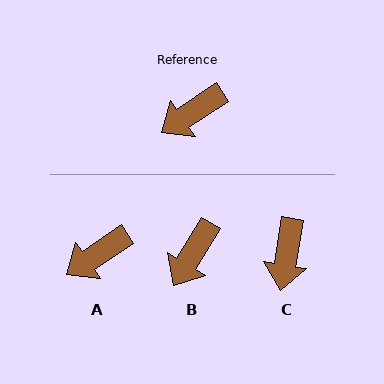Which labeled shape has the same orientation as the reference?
A.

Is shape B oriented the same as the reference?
No, it is off by about 25 degrees.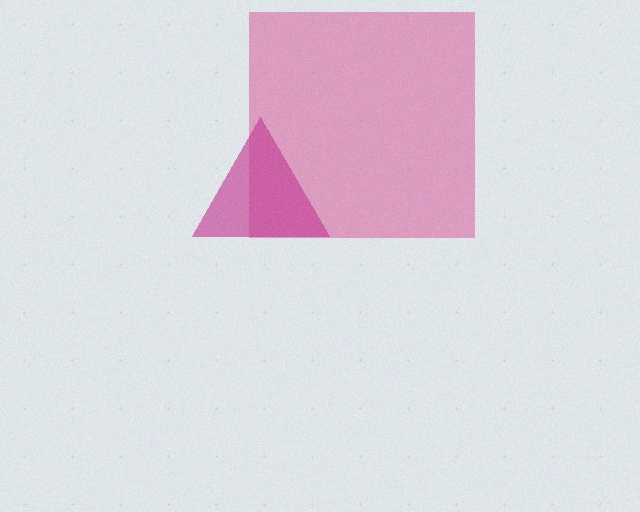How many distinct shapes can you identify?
There are 2 distinct shapes: a pink square, a magenta triangle.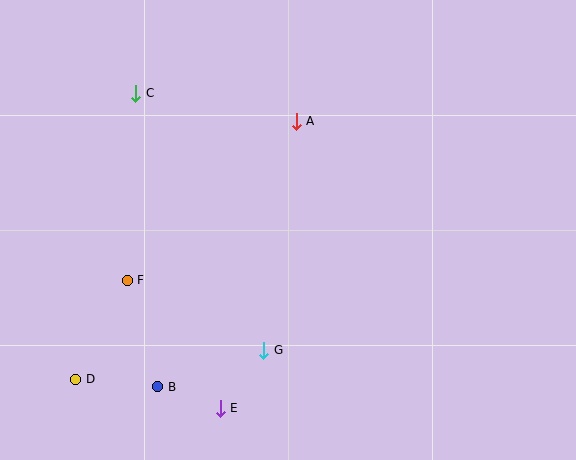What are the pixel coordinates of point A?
Point A is at (296, 121).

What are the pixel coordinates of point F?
Point F is at (127, 280).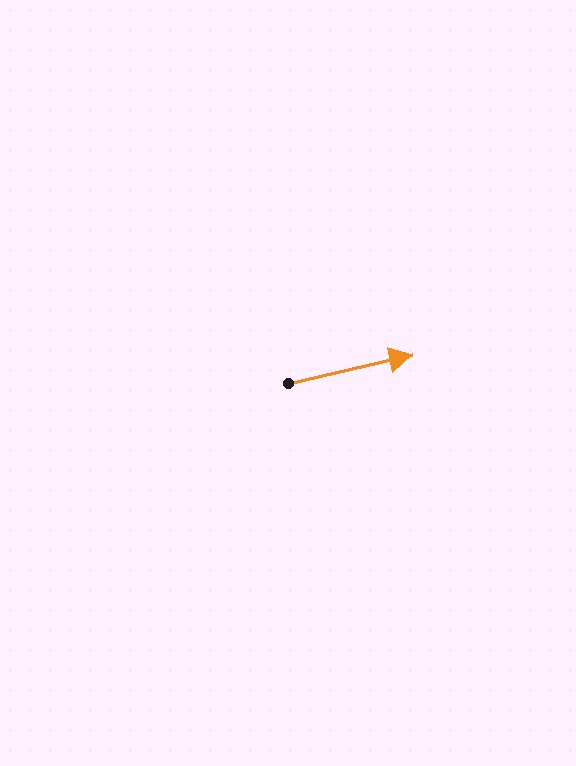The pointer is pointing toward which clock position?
Roughly 3 o'clock.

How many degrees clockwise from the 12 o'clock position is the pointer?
Approximately 77 degrees.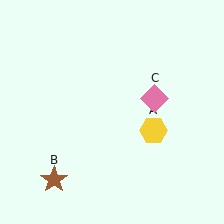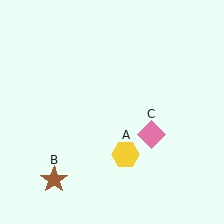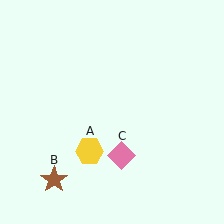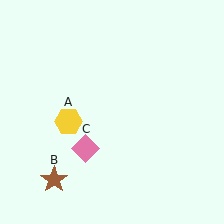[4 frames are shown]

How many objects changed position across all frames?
2 objects changed position: yellow hexagon (object A), pink diamond (object C).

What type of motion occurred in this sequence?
The yellow hexagon (object A), pink diamond (object C) rotated clockwise around the center of the scene.